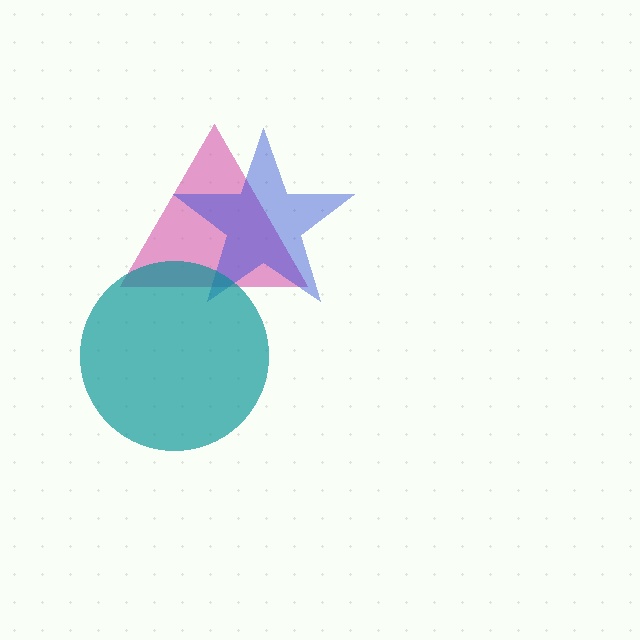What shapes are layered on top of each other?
The layered shapes are: a pink triangle, a blue star, a teal circle.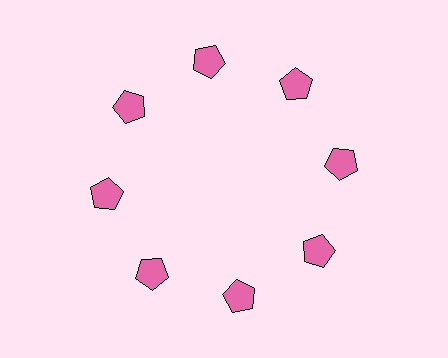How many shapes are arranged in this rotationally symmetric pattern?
There are 8 shapes, arranged in 8 groups of 1.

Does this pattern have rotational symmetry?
Yes, this pattern has 8-fold rotational symmetry. It looks the same after rotating 45 degrees around the center.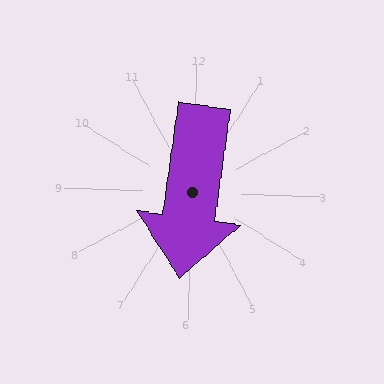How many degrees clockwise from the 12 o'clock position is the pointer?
Approximately 186 degrees.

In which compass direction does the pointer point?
South.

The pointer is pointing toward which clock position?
Roughly 6 o'clock.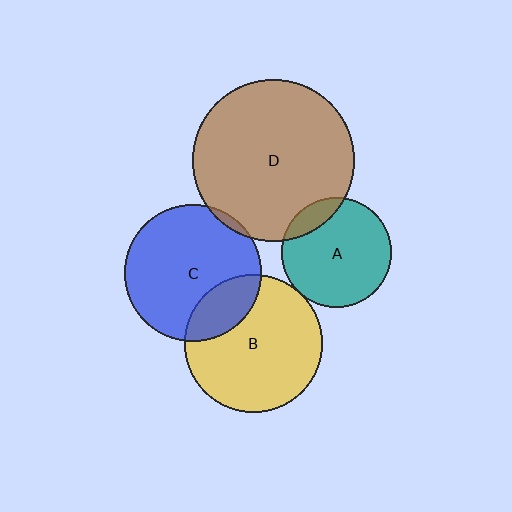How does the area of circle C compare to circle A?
Approximately 1.5 times.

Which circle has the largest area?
Circle D (brown).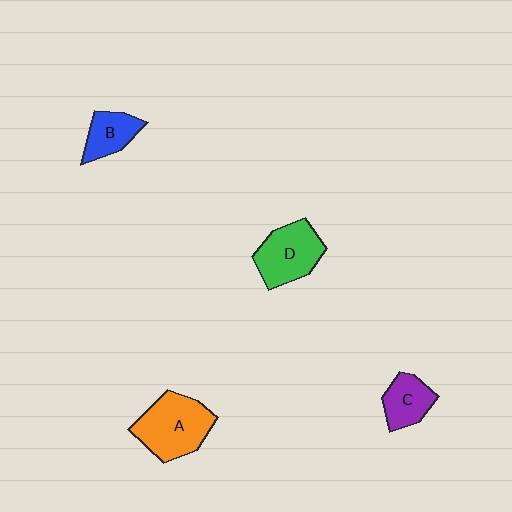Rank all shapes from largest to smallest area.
From largest to smallest: A (orange), D (green), C (purple), B (blue).